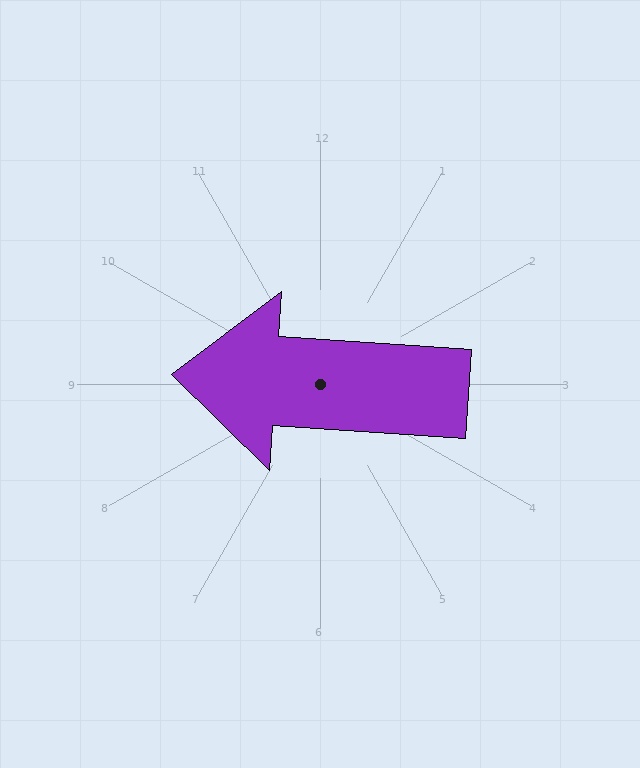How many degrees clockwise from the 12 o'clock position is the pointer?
Approximately 274 degrees.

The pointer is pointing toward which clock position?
Roughly 9 o'clock.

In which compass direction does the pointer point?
West.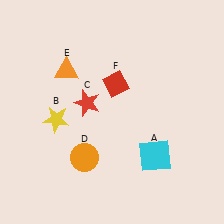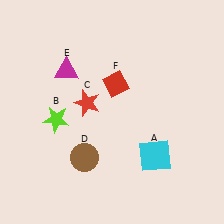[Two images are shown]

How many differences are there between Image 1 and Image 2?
There are 3 differences between the two images.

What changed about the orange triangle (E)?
In Image 1, E is orange. In Image 2, it changed to magenta.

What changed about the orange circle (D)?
In Image 1, D is orange. In Image 2, it changed to brown.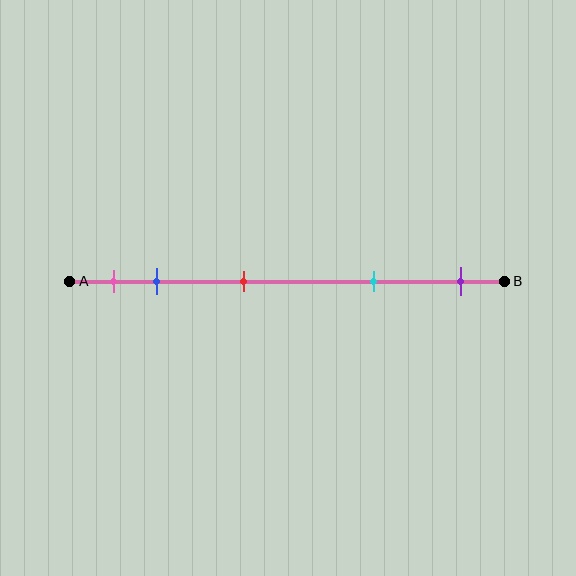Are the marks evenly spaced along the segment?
No, the marks are not evenly spaced.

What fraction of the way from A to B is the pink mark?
The pink mark is approximately 10% (0.1) of the way from A to B.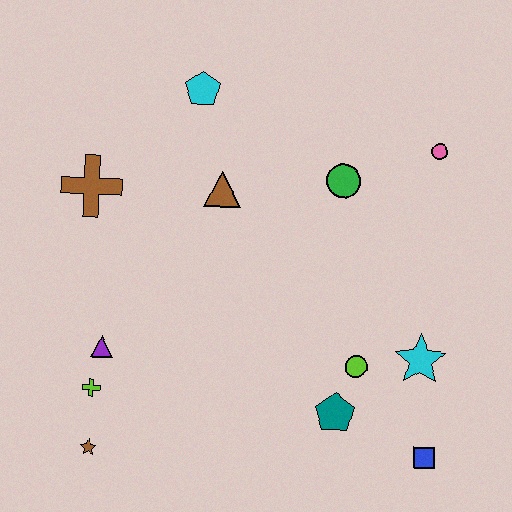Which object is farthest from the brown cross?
The blue square is farthest from the brown cross.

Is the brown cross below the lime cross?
No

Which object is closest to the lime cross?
The purple triangle is closest to the lime cross.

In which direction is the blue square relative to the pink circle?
The blue square is below the pink circle.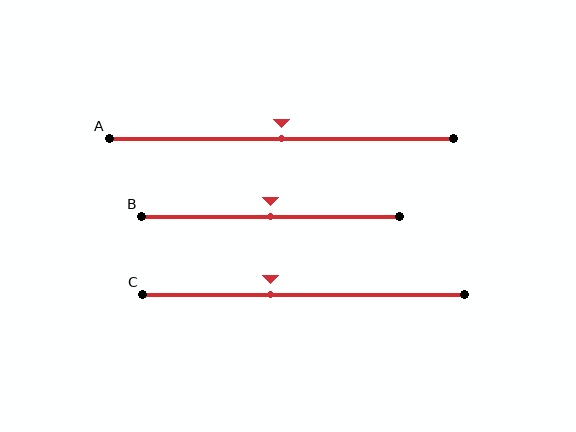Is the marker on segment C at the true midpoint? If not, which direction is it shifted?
No, the marker on segment C is shifted to the left by about 10% of the segment length.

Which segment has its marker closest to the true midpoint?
Segment A has its marker closest to the true midpoint.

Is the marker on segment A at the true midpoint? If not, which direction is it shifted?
Yes, the marker on segment A is at the true midpoint.